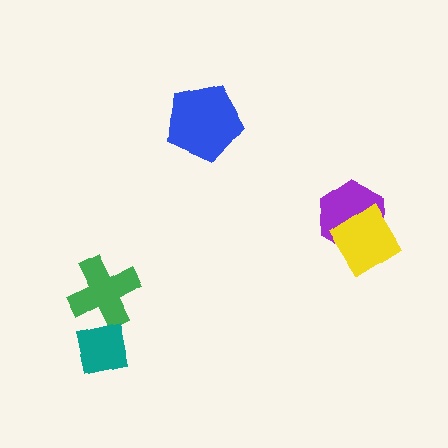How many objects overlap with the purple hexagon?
1 object overlaps with the purple hexagon.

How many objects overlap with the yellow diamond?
1 object overlaps with the yellow diamond.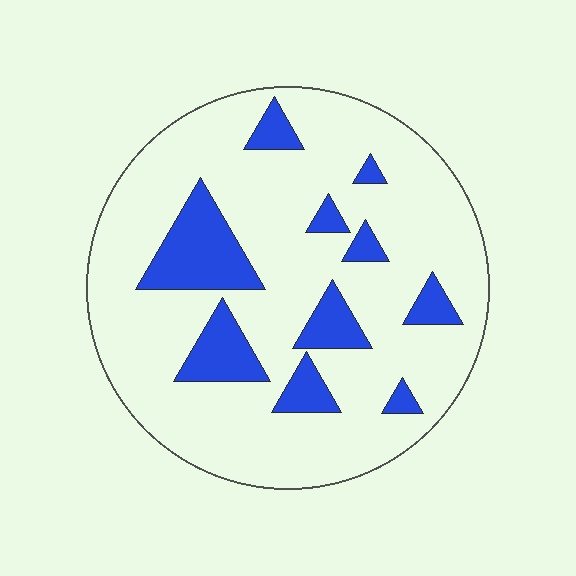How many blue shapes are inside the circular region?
10.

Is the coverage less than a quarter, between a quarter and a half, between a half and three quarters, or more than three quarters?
Less than a quarter.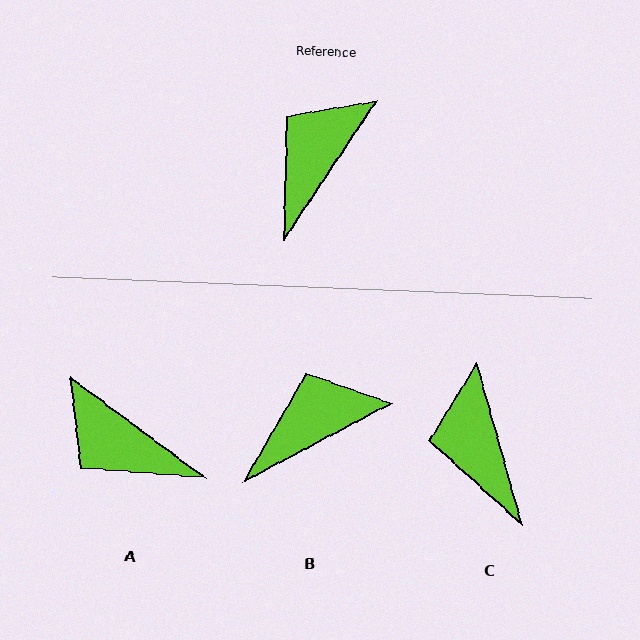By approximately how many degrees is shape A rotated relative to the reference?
Approximately 87 degrees counter-clockwise.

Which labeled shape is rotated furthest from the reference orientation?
A, about 87 degrees away.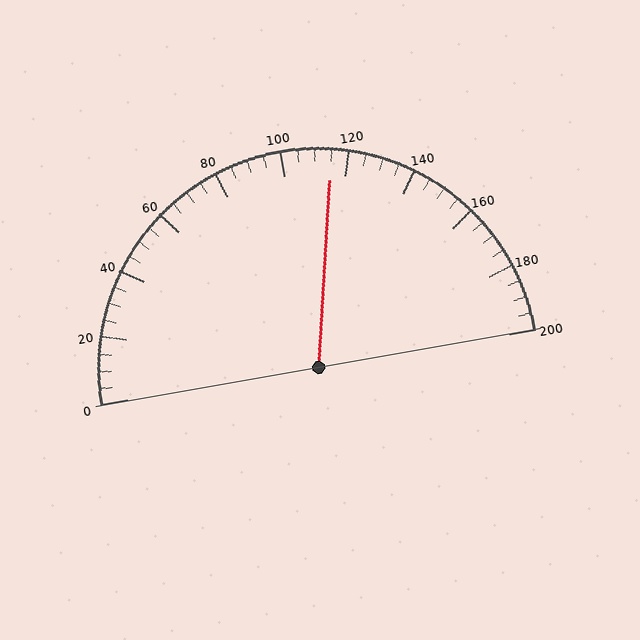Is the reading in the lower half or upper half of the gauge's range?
The reading is in the upper half of the range (0 to 200).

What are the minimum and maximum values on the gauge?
The gauge ranges from 0 to 200.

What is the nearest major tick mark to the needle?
The nearest major tick mark is 120.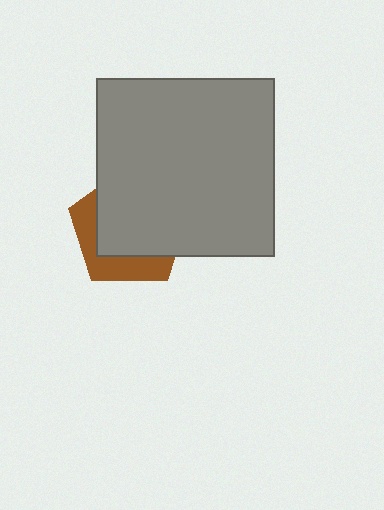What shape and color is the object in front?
The object in front is a gray square.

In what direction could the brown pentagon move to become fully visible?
The brown pentagon could move toward the lower-left. That would shift it out from behind the gray square entirely.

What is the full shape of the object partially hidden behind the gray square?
The partially hidden object is a brown pentagon.